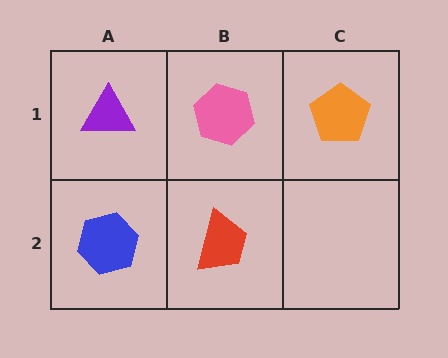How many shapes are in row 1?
3 shapes.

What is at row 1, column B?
A pink hexagon.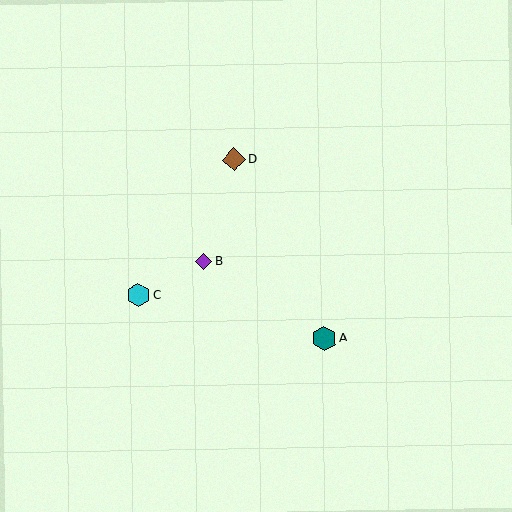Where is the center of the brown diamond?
The center of the brown diamond is at (234, 160).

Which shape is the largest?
The teal hexagon (labeled A) is the largest.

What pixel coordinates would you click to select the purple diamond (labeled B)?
Click at (204, 261) to select the purple diamond B.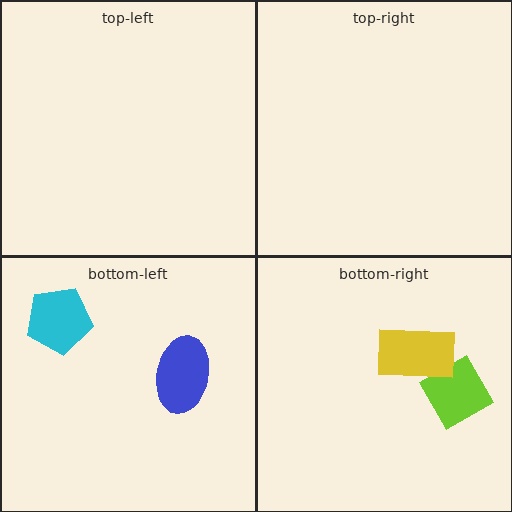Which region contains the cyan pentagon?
The bottom-left region.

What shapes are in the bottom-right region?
The lime diamond, the yellow rectangle.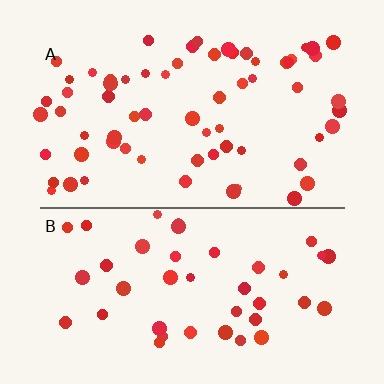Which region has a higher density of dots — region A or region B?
A (the top).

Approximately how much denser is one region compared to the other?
Approximately 1.5× — region A over region B.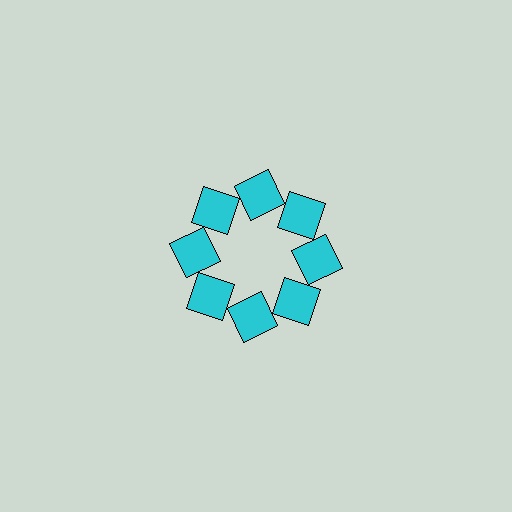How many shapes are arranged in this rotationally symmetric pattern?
There are 8 shapes, arranged in 8 groups of 1.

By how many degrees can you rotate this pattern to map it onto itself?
The pattern maps onto itself every 45 degrees of rotation.